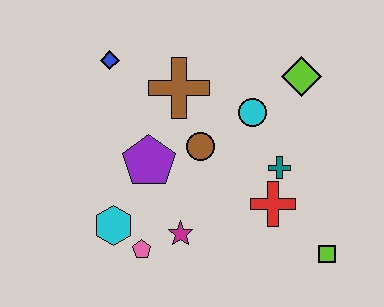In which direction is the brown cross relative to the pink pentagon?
The brown cross is above the pink pentagon.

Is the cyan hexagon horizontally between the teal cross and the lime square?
No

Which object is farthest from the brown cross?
The lime square is farthest from the brown cross.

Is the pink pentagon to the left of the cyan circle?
Yes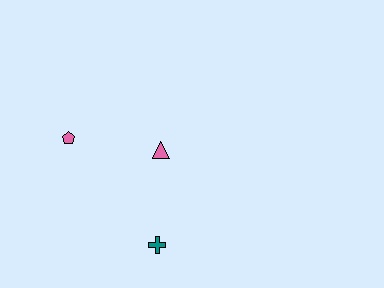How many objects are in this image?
There are 3 objects.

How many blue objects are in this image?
There are no blue objects.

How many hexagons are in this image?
There are no hexagons.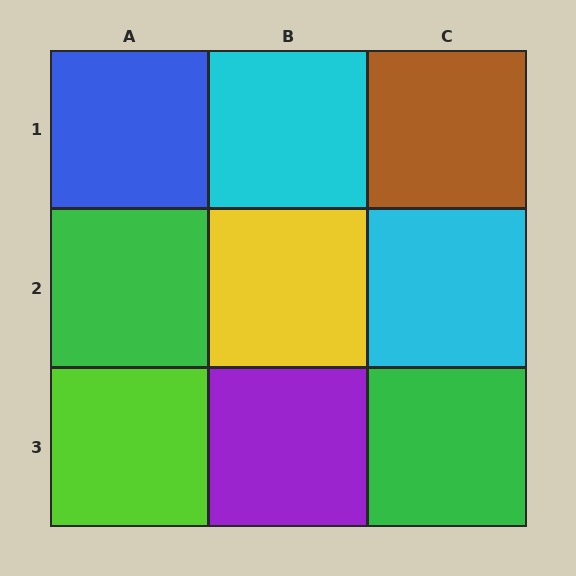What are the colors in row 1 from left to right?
Blue, cyan, brown.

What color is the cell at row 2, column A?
Green.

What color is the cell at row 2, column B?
Yellow.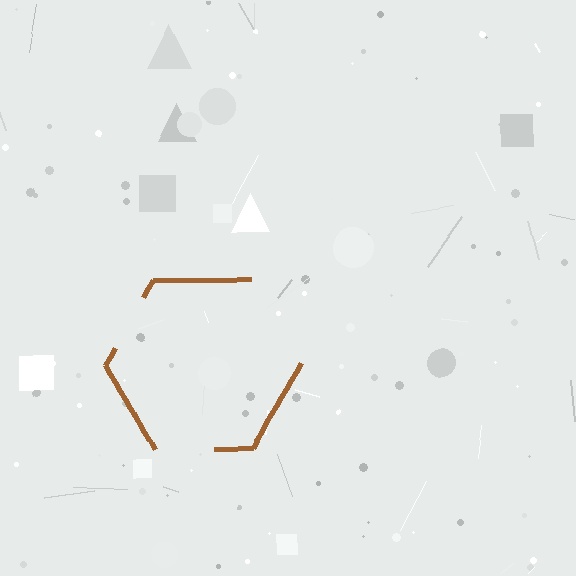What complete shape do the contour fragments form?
The contour fragments form a hexagon.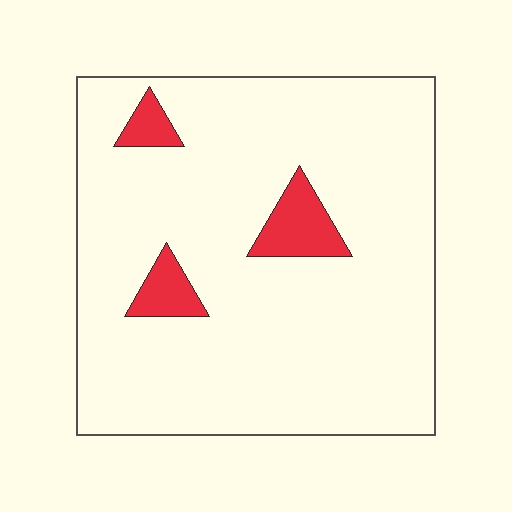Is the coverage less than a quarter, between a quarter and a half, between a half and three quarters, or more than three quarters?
Less than a quarter.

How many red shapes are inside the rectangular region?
3.